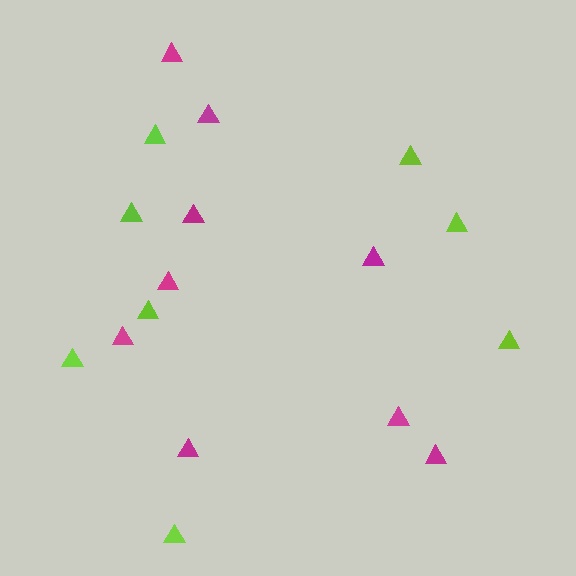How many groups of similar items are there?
There are 2 groups: one group of lime triangles (8) and one group of magenta triangles (9).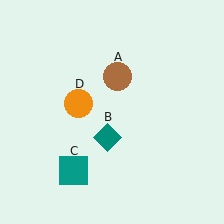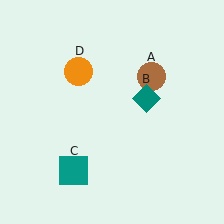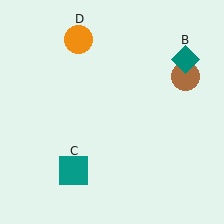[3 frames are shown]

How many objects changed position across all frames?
3 objects changed position: brown circle (object A), teal diamond (object B), orange circle (object D).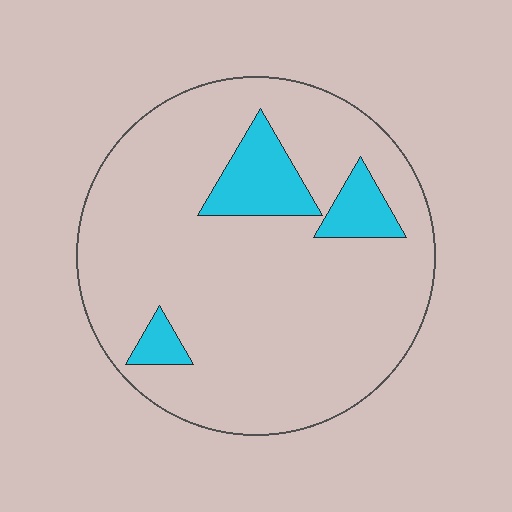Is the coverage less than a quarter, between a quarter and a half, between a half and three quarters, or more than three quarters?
Less than a quarter.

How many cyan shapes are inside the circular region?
3.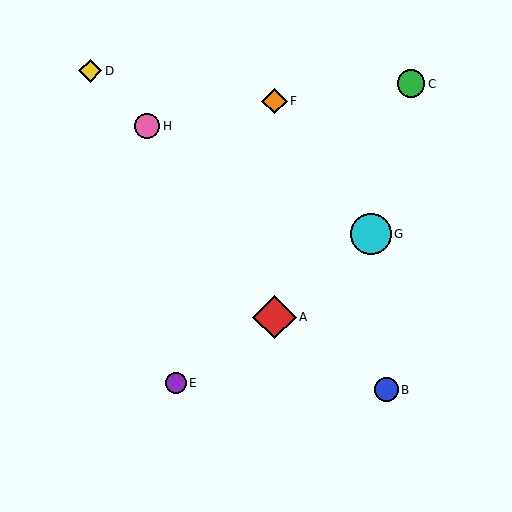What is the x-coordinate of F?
Object F is at x≈275.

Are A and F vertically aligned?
Yes, both are at x≈275.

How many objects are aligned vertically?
2 objects (A, F) are aligned vertically.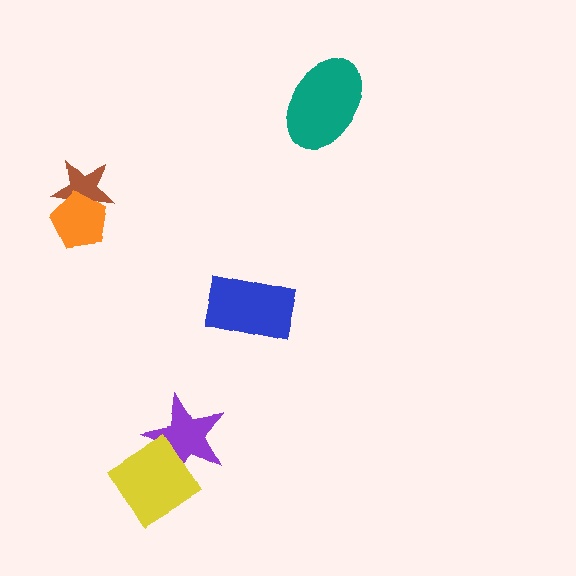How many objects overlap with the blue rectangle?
0 objects overlap with the blue rectangle.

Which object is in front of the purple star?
The yellow diamond is in front of the purple star.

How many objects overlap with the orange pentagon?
1 object overlaps with the orange pentagon.